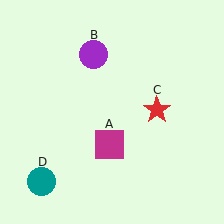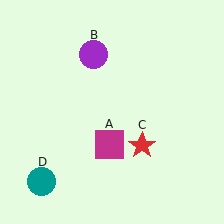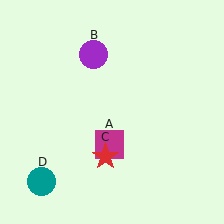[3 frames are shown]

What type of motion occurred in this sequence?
The red star (object C) rotated clockwise around the center of the scene.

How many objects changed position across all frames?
1 object changed position: red star (object C).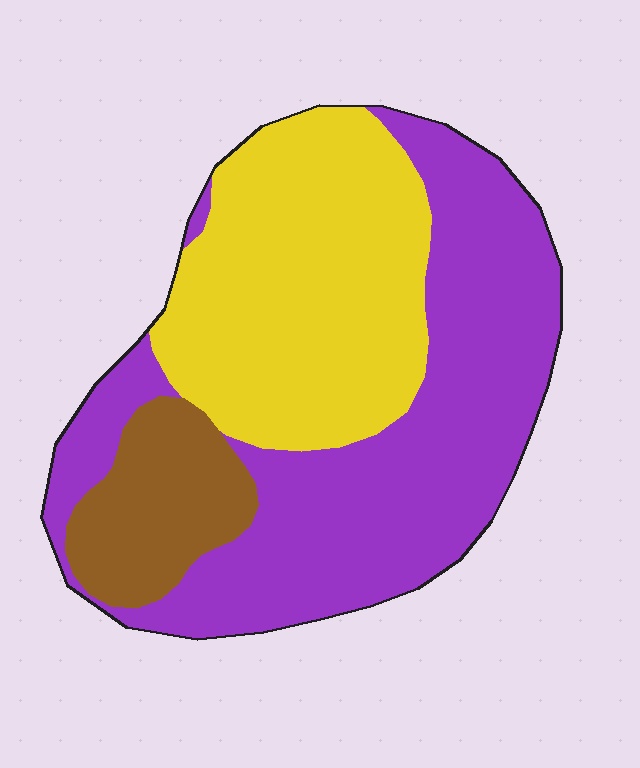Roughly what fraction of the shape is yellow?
Yellow takes up about three eighths (3/8) of the shape.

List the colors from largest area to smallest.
From largest to smallest: purple, yellow, brown.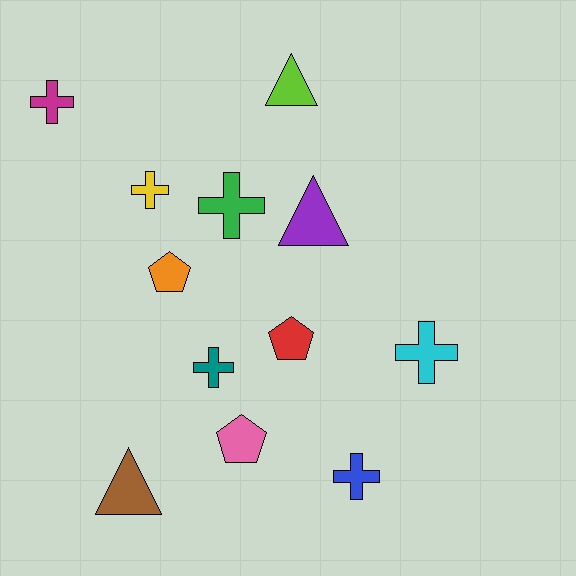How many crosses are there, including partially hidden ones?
There are 6 crosses.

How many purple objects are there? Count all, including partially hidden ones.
There is 1 purple object.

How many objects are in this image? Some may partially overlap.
There are 12 objects.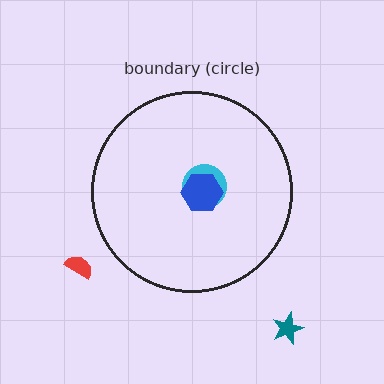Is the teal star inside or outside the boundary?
Outside.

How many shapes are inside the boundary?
2 inside, 2 outside.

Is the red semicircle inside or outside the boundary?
Outside.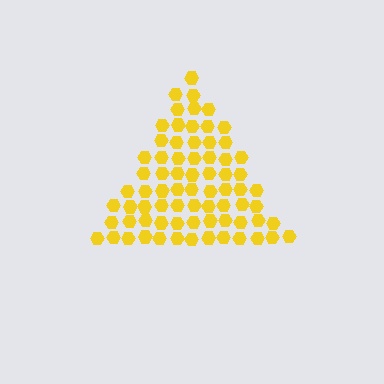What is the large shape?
The large shape is a triangle.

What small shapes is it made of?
It is made of small hexagons.